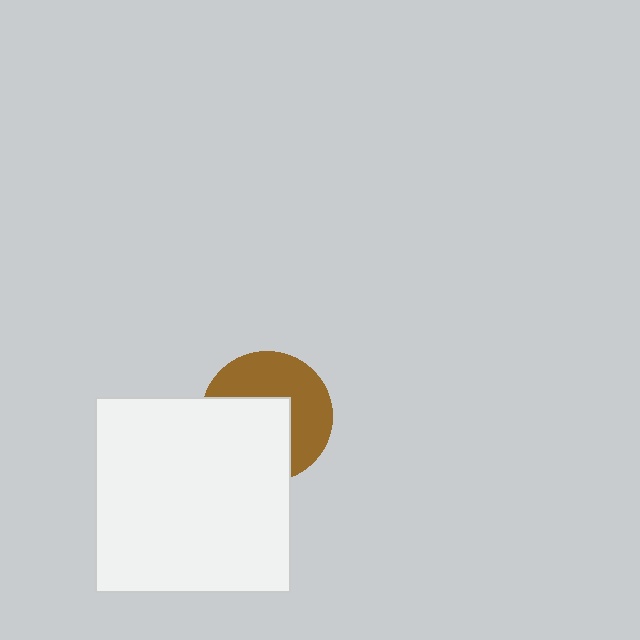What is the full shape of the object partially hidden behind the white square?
The partially hidden object is a brown circle.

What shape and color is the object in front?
The object in front is a white square.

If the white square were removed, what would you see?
You would see the complete brown circle.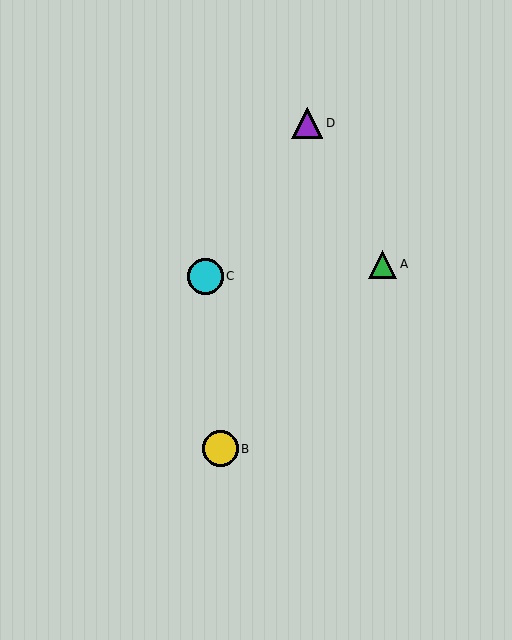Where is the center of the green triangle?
The center of the green triangle is at (383, 264).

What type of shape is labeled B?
Shape B is a yellow circle.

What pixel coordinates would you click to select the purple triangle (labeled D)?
Click at (307, 123) to select the purple triangle D.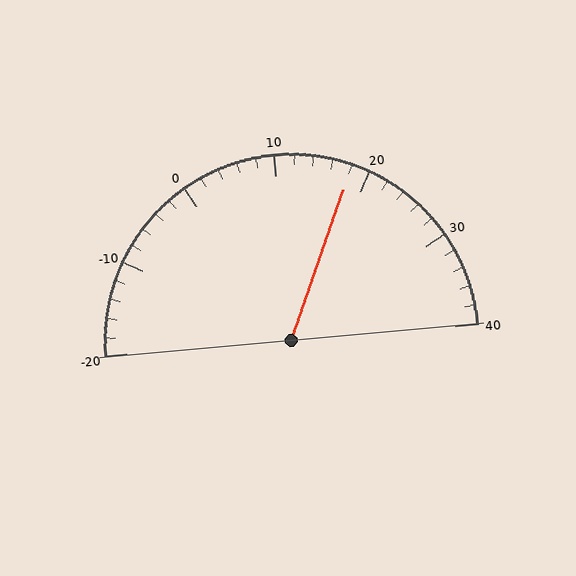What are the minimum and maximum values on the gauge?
The gauge ranges from -20 to 40.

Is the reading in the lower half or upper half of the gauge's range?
The reading is in the upper half of the range (-20 to 40).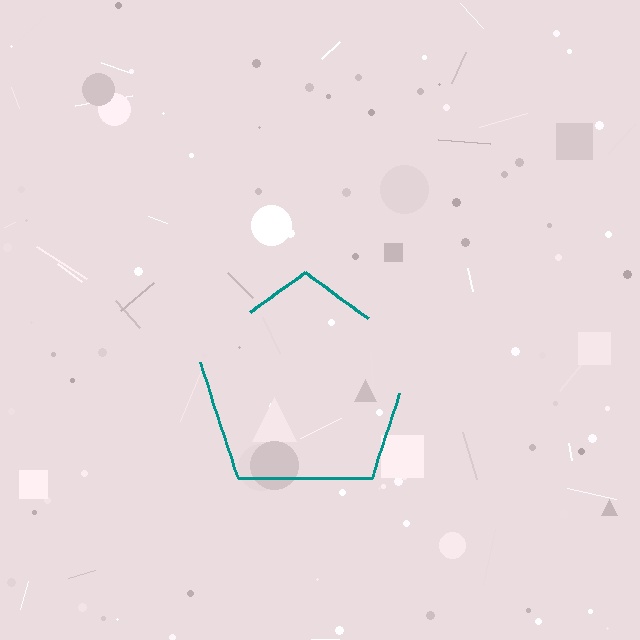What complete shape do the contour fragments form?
The contour fragments form a pentagon.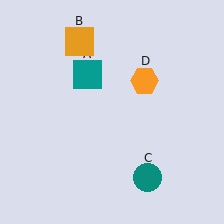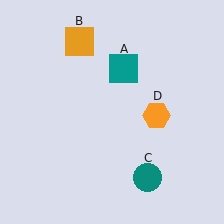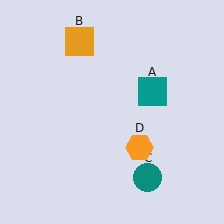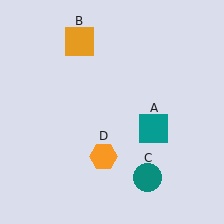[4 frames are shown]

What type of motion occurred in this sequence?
The teal square (object A), orange hexagon (object D) rotated clockwise around the center of the scene.